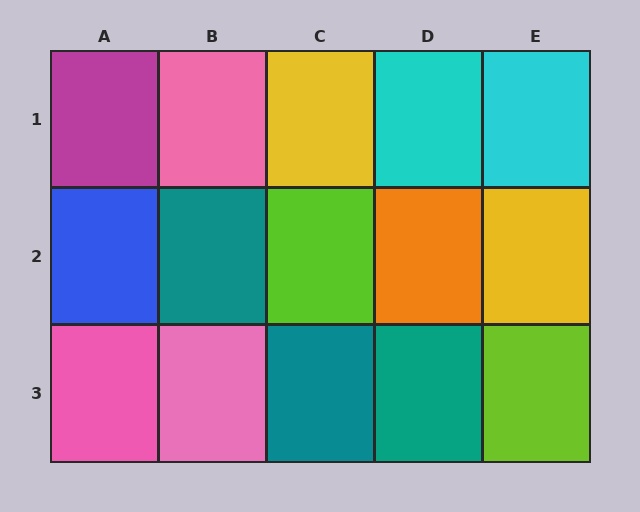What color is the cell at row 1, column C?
Yellow.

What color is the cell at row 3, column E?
Lime.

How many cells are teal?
3 cells are teal.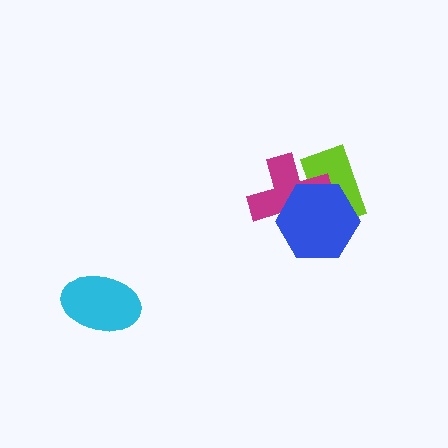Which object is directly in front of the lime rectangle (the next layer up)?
The magenta cross is directly in front of the lime rectangle.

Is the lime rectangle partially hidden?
Yes, it is partially covered by another shape.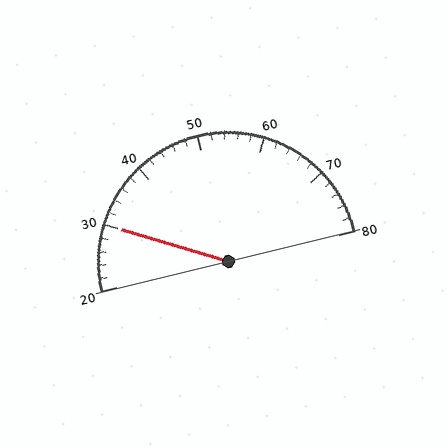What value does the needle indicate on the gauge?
The needle indicates approximately 30.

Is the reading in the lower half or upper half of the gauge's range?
The reading is in the lower half of the range (20 to 80).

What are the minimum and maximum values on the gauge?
The gauge ranges from 20 to 80.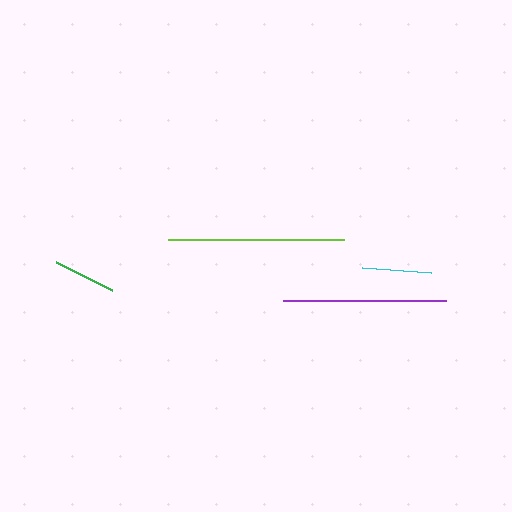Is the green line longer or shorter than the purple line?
The purple line is longer than the green line.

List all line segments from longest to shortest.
From longest to shortest: lime, purple, cyan, green.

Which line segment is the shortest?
The green line is the shortest at approximately 63 pixels.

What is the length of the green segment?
The green segment is approximately 63 pixels long.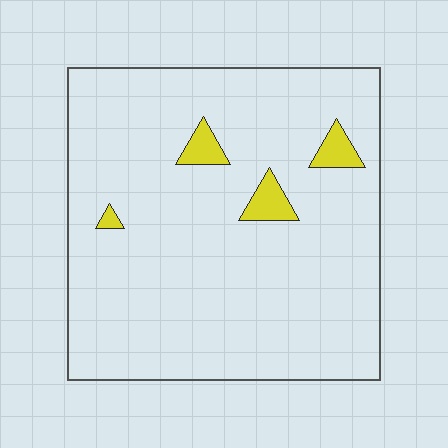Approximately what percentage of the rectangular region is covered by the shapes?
Approximately 5%.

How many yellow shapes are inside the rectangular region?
4.